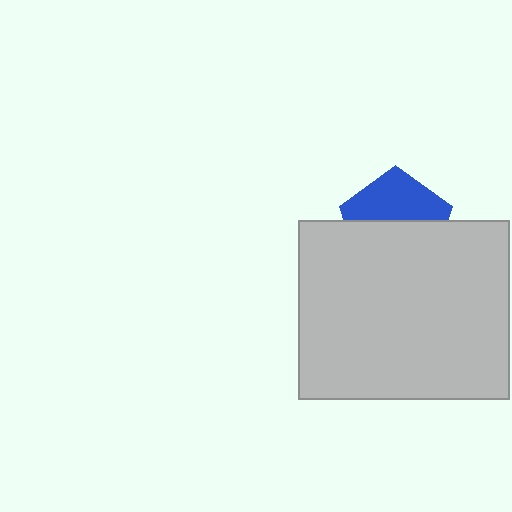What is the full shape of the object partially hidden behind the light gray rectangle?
The partially hidden object is a blue pentagon.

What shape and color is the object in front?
The object in front is a light gray rectangle.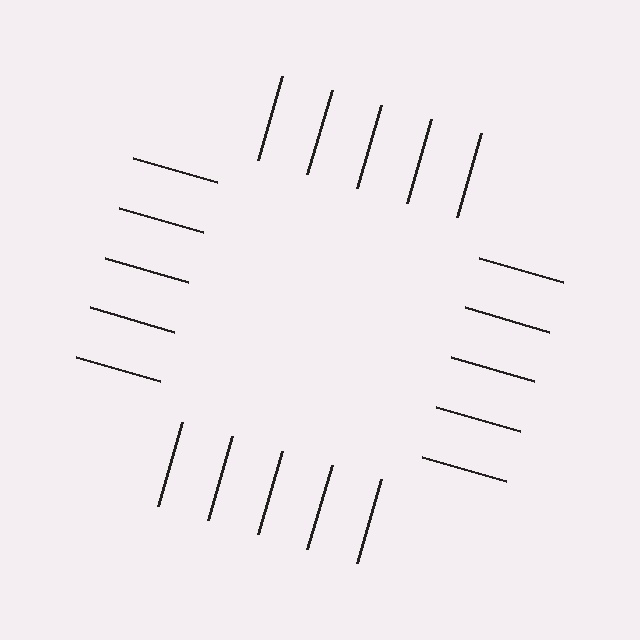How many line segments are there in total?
20 — 5 along each of the 4 edges.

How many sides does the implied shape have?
4 sides — the line-ends trace a square.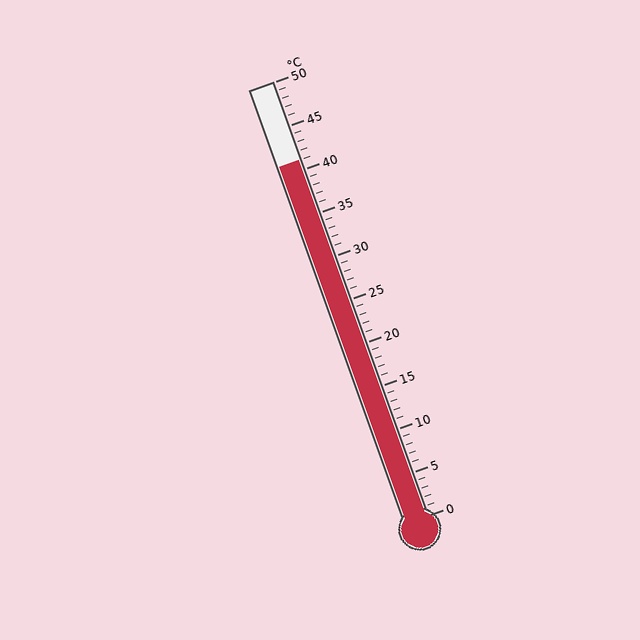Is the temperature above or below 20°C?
The temperature is above 20°C.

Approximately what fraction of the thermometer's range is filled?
The thermometer is filled to approximately 80% of its range.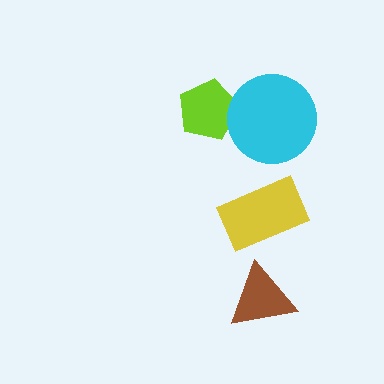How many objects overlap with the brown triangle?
0 objects overlap with the brown triangle.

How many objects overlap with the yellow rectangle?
0 objects overlap with the yellow rectangle.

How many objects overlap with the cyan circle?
1 object overlaps with the cyan circle.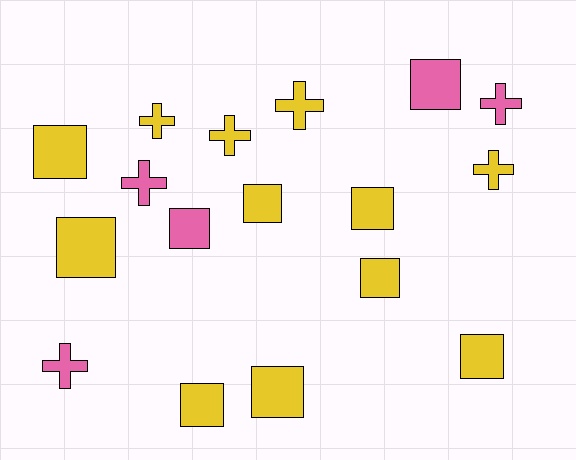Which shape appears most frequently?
Square, with 10 objects.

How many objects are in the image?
There are 17 objects.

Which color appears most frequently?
Yellow, with 12 objects.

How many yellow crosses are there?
There are 4 yellow crosses.